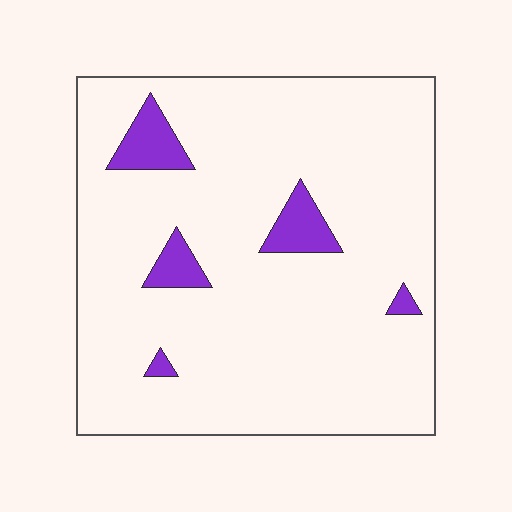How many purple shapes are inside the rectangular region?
5.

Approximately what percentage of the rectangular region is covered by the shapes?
Approximately 10%.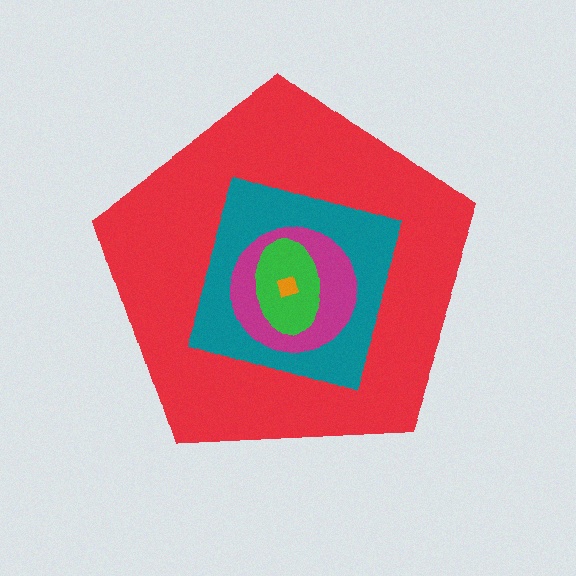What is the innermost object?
The orange square.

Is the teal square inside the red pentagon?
Yes.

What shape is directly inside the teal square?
The magenta circle.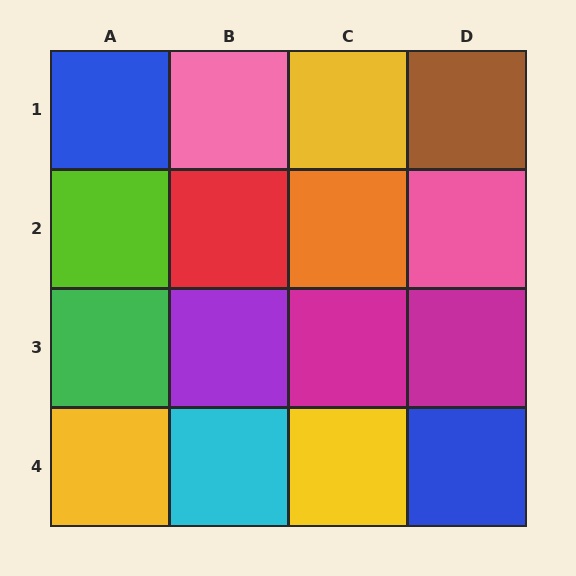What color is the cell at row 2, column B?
Red.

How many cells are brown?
1 cell is brown.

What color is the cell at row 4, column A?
Yellow.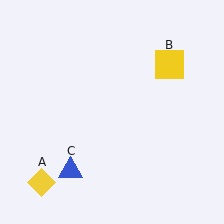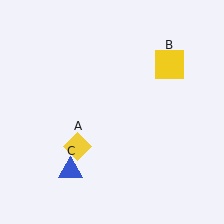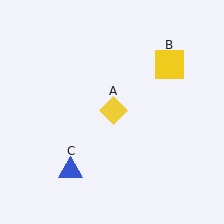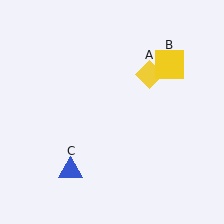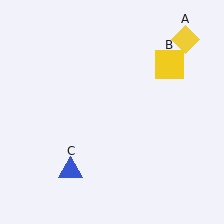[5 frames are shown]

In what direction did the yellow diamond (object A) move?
The yellow diamond (object A) moved up and to the right.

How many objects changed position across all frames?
1 object changed position: yellow diamond (object A).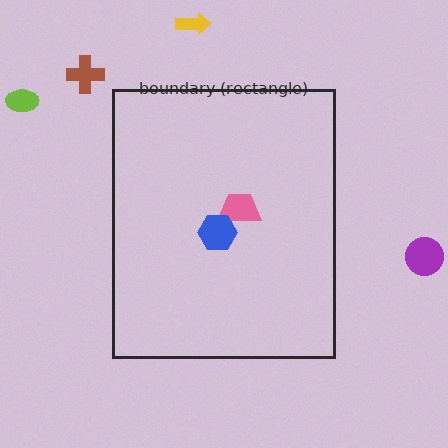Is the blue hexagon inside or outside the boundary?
Inside.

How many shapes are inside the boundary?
2 inside, 4 outside.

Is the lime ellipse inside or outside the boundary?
Outside.